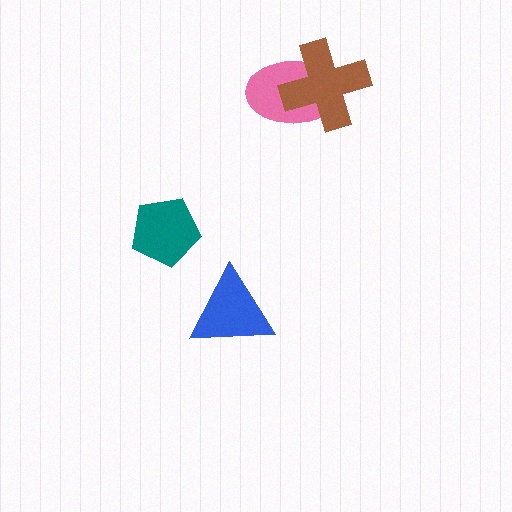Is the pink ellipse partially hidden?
Yes, it is partially covered by another shape.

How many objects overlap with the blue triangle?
0 objects overlap with the blue triangle.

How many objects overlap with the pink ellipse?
1 object overlaps with the pink ellipse.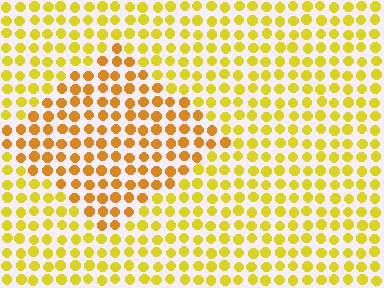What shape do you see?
I see a diamond.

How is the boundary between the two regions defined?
The boundary is defined purely by a slight shift in hue (about 24 degrees). Spacing, size, and orientation are identical on both sides.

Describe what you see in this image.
The image is filled with small yellow elements in a uniform arrangement. A diamond-shaped region is visible where the elements are tinted to a slightly different hue, forming a subtle color boundary.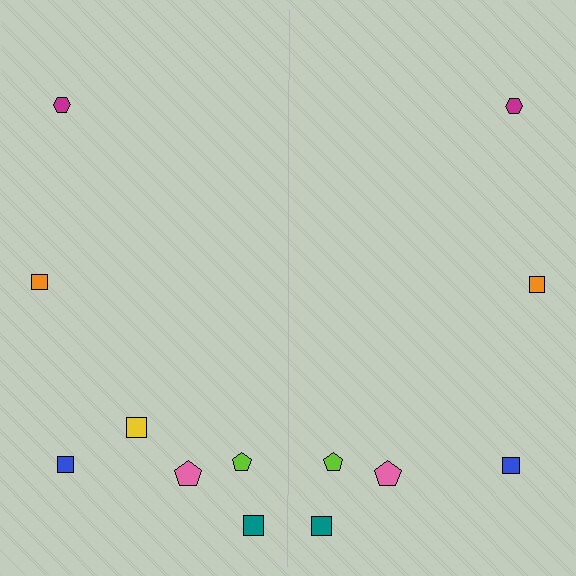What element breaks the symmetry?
A yellow square is missing from the right side.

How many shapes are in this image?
There are 13 shapes in this image.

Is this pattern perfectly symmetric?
No, the pattern is not perfectly symmetric. A yellow square is missing from the right side.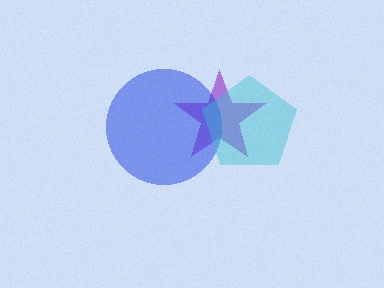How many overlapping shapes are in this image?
There are 3 overlapping shapes in the image.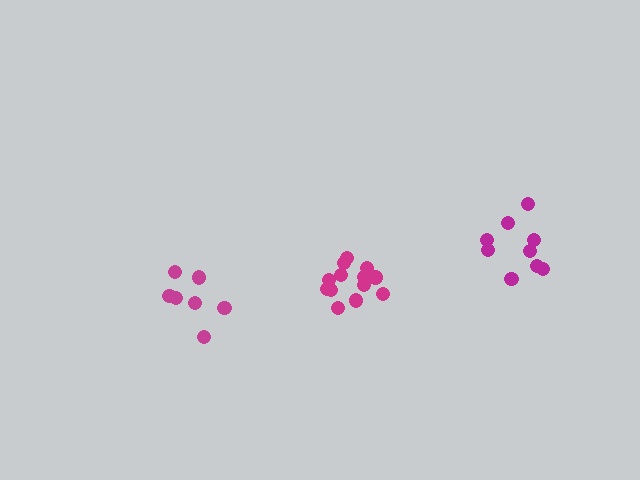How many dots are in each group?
Group 1: 7 dots, Group 2: 9 dots, Group 3: 13 dots (29 total).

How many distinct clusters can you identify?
There are 3 distinct clusters.